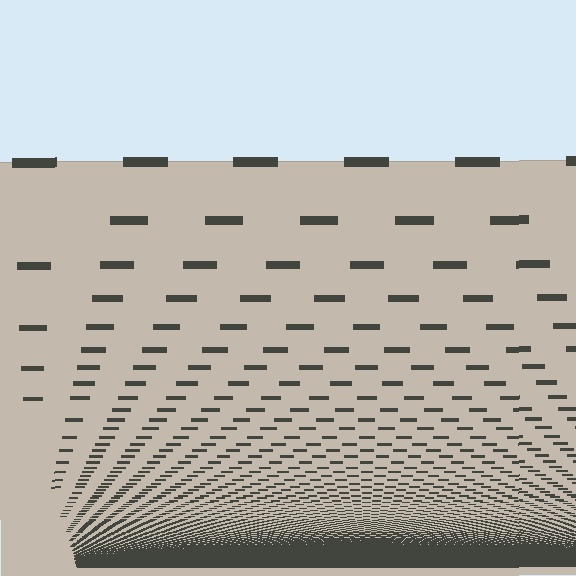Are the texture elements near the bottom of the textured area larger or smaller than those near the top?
Smaller. The gradient is inverted — elements near the bottom are smaller and denser.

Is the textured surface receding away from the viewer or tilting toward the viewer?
The surface appears to tilt toward the viewer. Texture elements get larger and sparser toward the top.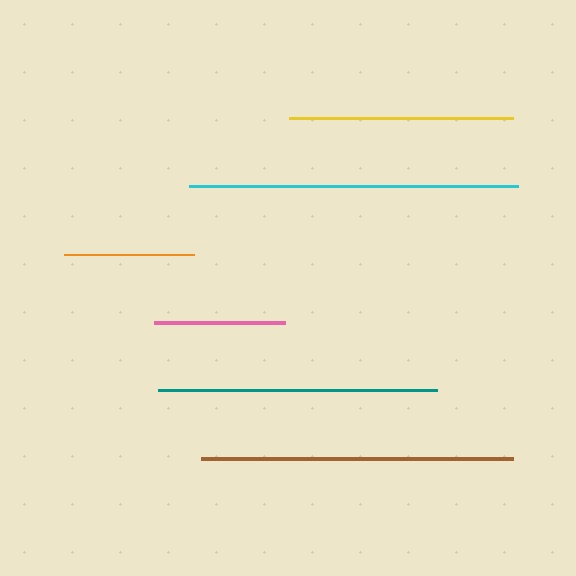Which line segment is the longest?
The cyan line is the longest at approximately 329 pixels.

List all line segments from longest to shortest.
From longest to shortest: cyan, brown, teal, yellow, pink, orange.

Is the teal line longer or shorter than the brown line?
The brown line is longer than the teal line.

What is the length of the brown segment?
The brown segment is approximately 311 pixels long.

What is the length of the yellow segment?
The yellow segment is approximately 224 pixels long.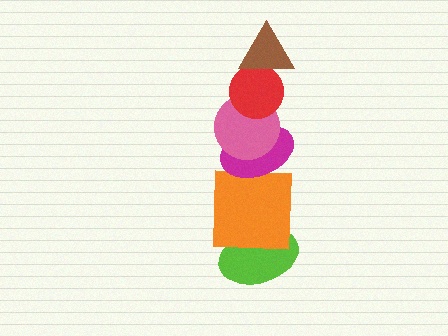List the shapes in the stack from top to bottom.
From top to bottom: the brown triangle, the red circle, the pink circle, the magenta ellipse, the orange square, the lime ellipse.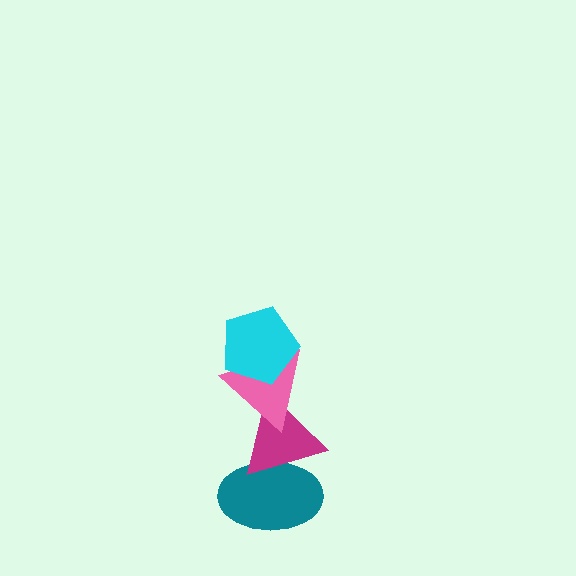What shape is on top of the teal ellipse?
The magenta triangle is on top of the teal ellipse.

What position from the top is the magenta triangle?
The magenta triangle is 3rd from the top.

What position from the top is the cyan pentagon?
The cyan pentagon is 1st from the top.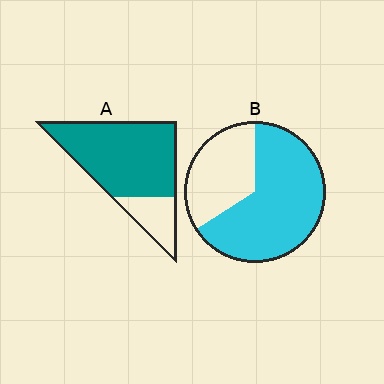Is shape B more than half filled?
Yes.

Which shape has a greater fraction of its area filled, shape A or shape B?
Shape A.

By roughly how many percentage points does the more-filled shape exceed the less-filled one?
By roughly 10 percentage points (A over B).